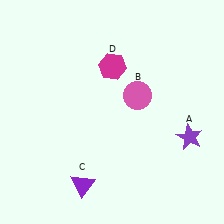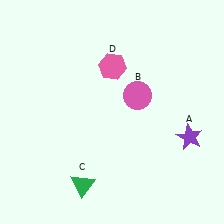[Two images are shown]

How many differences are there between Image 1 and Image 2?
There are 2 differences between the two images.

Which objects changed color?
C changed from purple to green. D changed from magenta to pink.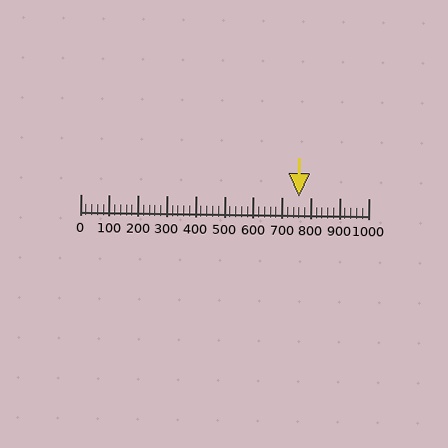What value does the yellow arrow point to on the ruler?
The yellow arrow points to approximately 760.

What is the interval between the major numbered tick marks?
The major tick marks are spaced 100 units apart.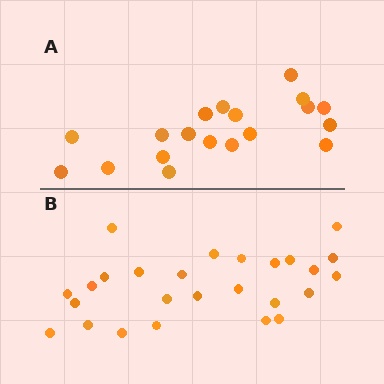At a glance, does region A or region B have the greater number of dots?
Region B (the bottom region) has more dots.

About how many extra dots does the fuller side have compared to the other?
Region B has roughly 8 or so more dots than region A.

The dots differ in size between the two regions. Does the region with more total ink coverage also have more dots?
No. Region A has more total ink coverage because its dots are larger, but region B actually contains more individual dots. Total area can be misleading — the number of items is what matters here.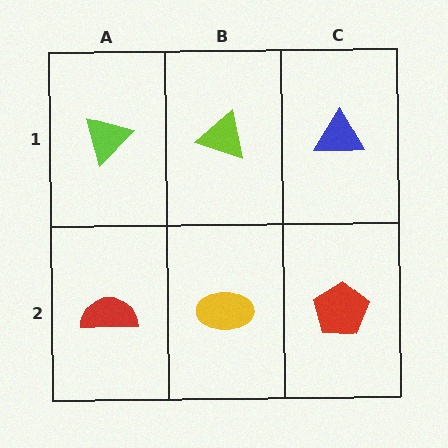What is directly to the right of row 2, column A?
A yellow ellipse.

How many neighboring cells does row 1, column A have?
2.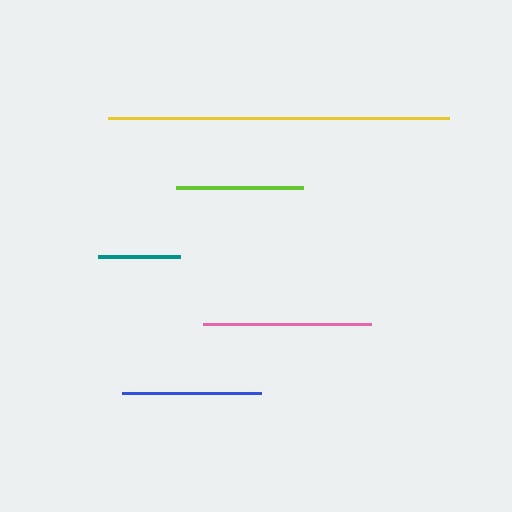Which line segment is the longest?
The yellow line is the longest at approximately 341 pixels.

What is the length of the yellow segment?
The yellow segment is approximately 341 pixels long.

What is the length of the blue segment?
The blue segment is approximately 138 pixels long.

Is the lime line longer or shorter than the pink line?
The pink line is longer than the lime line.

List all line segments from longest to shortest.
From longest to shortest: yellow, pink, blue, lime, teal.